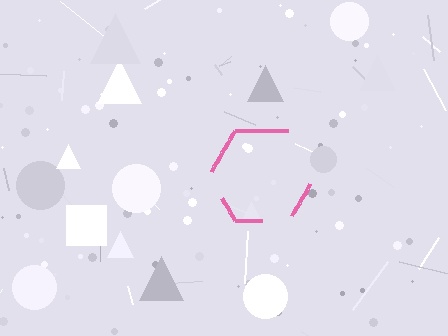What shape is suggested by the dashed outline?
The dashed outline suggests a hexagon.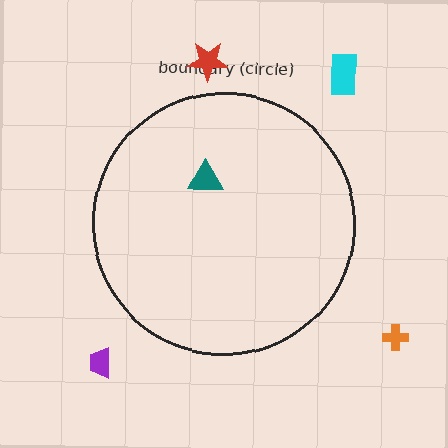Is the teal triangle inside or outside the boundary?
Inside.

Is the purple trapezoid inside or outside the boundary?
Outside.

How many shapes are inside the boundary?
1 inside, 4 outside.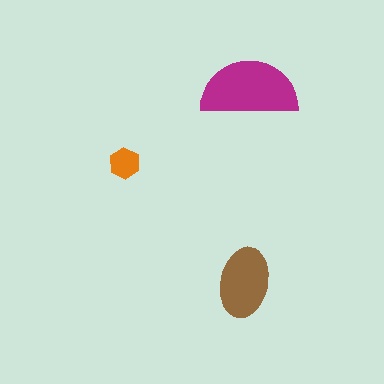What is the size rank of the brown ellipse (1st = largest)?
2nd.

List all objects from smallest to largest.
The orange hexagon, the brown ellipse, the magenta semicircle.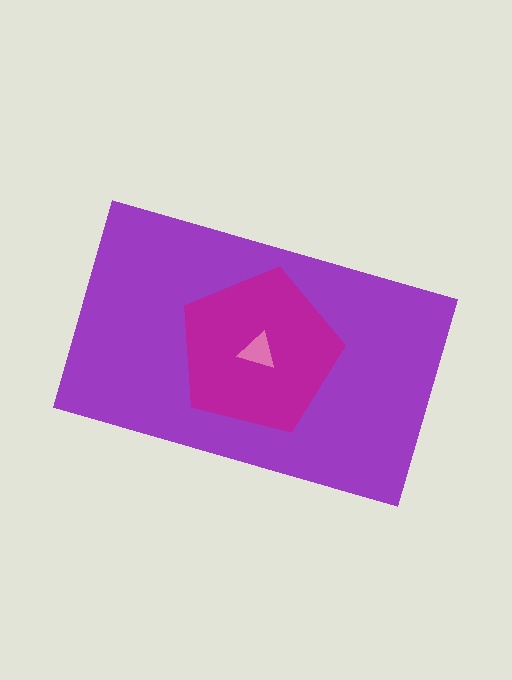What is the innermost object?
The pink triangle.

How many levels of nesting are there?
3.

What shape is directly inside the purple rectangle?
The magenta pentagon.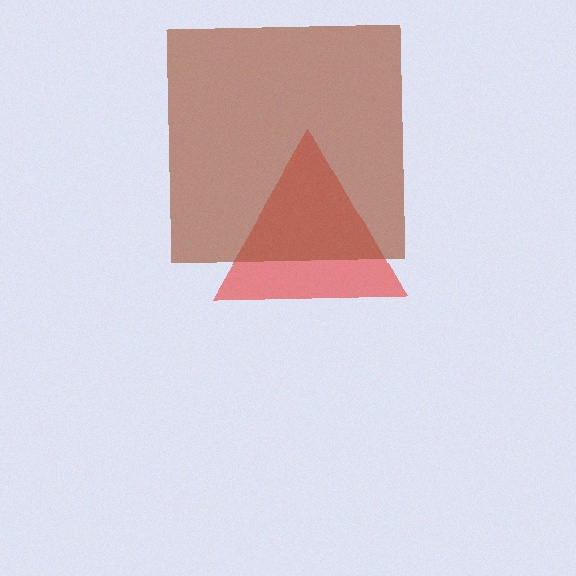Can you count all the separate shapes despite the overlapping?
Yes, there are 2 separate shapes.